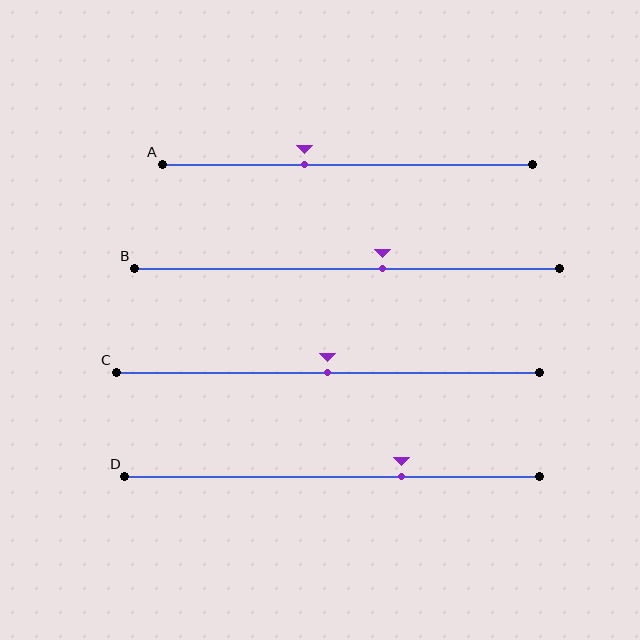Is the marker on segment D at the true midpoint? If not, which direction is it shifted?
No, the marker on segment D is shifted to the right by about 17% of the segment length.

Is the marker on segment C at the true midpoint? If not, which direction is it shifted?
Yes, the marker on segment C is at the true midpoint.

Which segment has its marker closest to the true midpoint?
Segment C has its marker closest to the true midpoint.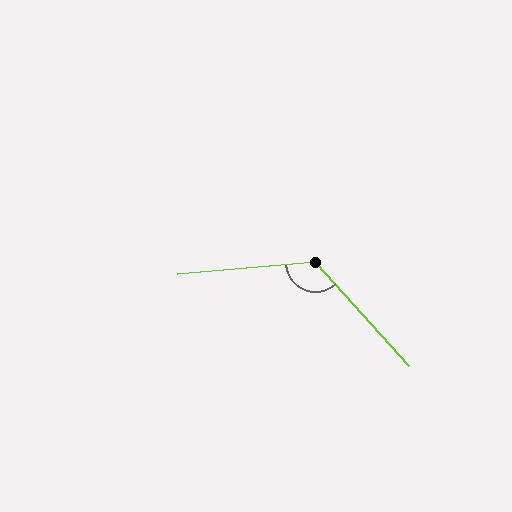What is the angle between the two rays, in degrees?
Approximately 127 degrees.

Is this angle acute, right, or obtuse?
It is obtuse.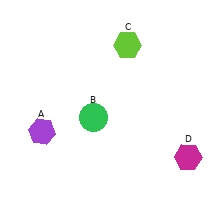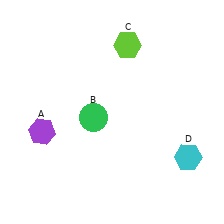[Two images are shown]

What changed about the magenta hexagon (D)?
In Image 1, D is magenta. In Image 2, it changed to cyan.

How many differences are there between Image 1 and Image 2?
There is 1 difference between the two images.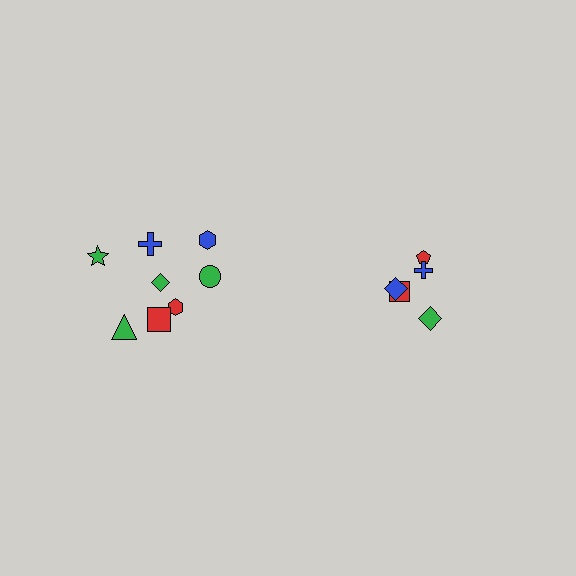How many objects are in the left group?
There are 8 objects.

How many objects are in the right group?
There are 5 objects.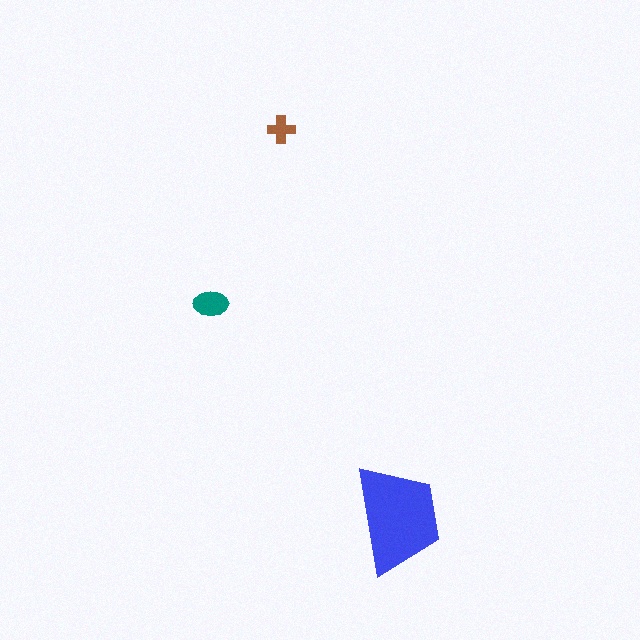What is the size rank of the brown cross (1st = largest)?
3rd.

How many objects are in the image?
There are 3 objects in the image.